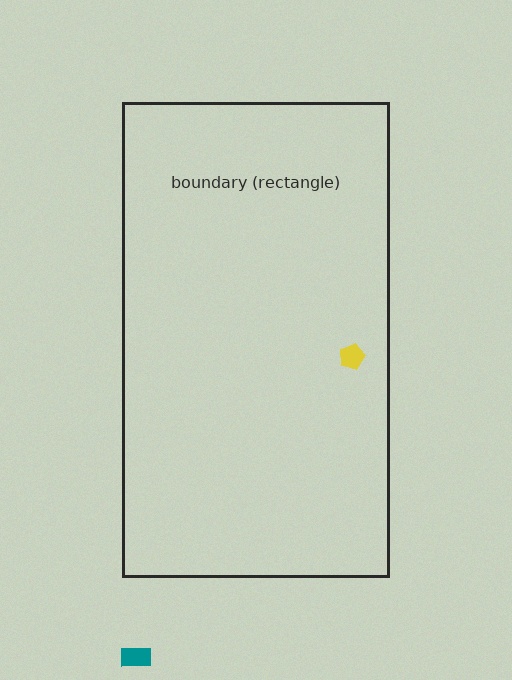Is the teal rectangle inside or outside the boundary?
Outside.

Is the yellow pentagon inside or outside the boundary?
Inside.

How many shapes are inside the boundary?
1 inside, 1 outside.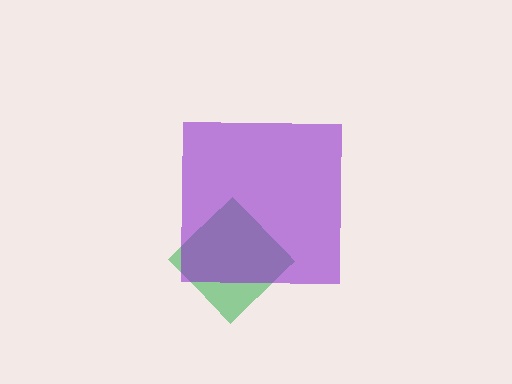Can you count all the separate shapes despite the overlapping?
Yes, there are 2 separate shapes.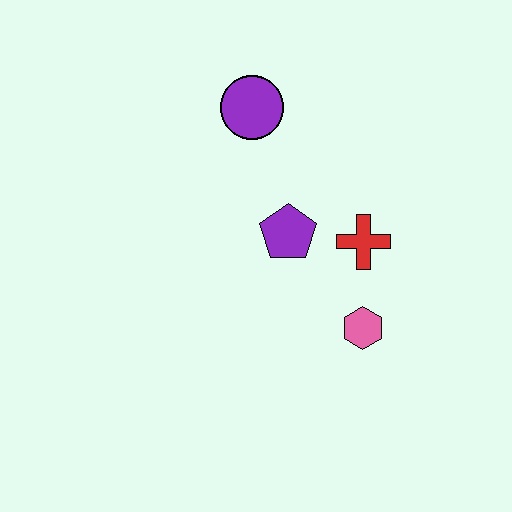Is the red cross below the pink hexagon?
No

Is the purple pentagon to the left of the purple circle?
No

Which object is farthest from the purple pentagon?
The purple circle is farthest from the purple pentagon.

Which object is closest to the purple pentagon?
The red cross is closest to the purple pentagon.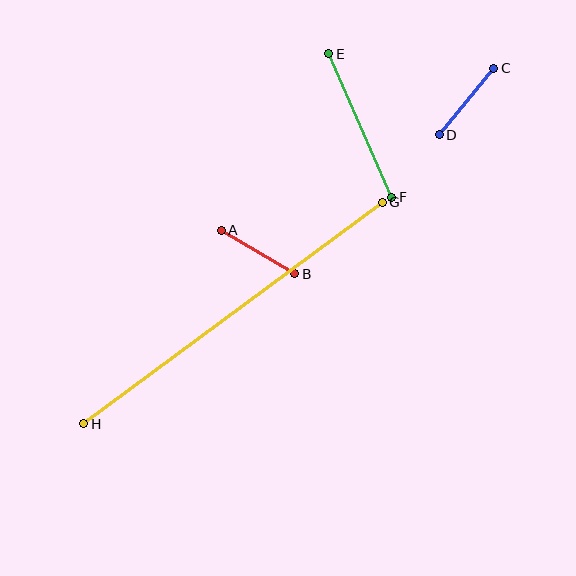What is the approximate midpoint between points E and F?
The midpoint is at approximately (360, 126) pixels.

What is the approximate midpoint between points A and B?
The midpoint is at approximately (258, 252) pixels.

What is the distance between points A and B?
The distance is approximately 86 pixels.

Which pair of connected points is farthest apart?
Points G and H are farthest apart.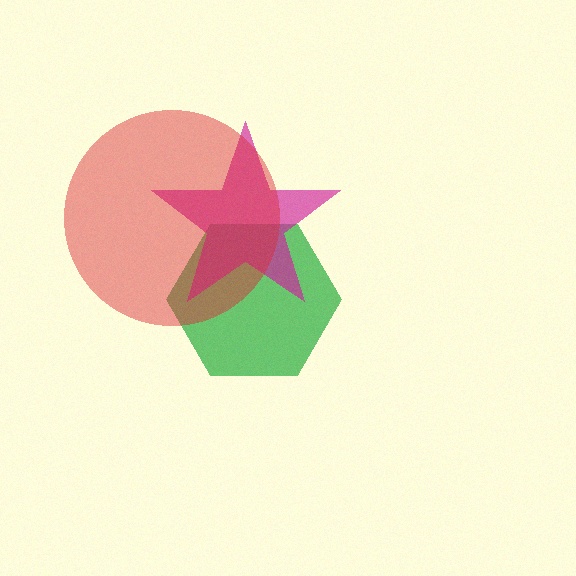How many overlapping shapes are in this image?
There are 3 overlapping shapes in the image.